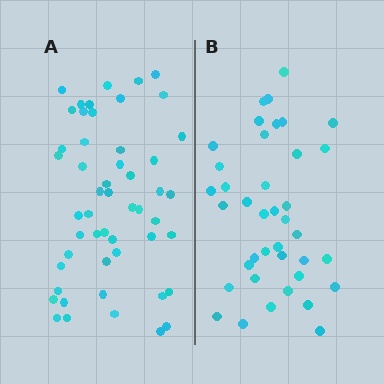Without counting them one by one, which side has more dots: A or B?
Region A (the left region) has more dots.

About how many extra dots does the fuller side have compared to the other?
Region A has roughly 12 or so more dots than region B.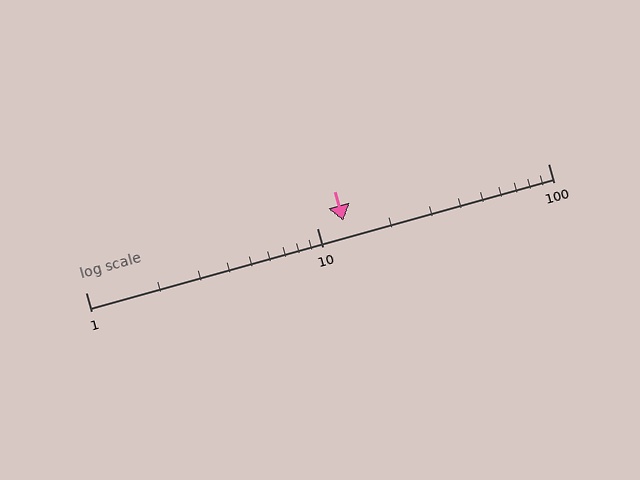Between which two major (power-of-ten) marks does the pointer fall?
The pointer is between 10 and 100.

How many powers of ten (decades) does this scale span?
The scale spans 2 decades, from 1 to 100.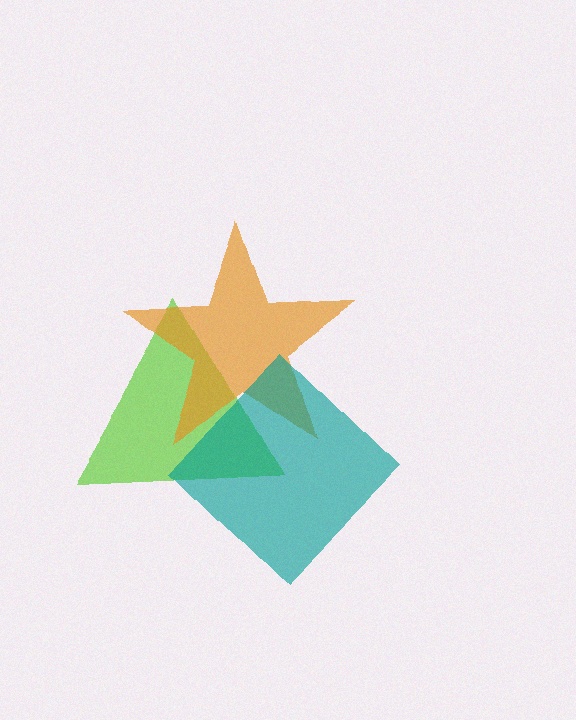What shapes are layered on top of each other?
The layered shapes are: a lime triangle, an orange star, a teal diamond.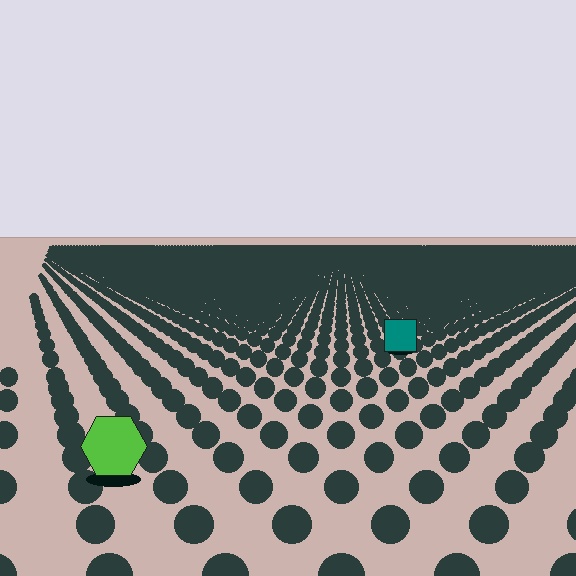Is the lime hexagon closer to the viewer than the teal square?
Yes. The lime hexagon is closer — you can tell from the texture gradient: the ground texture is coarser near it.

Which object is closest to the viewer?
The lime hexagon is closest. The texture marks near it are larger and more spread out.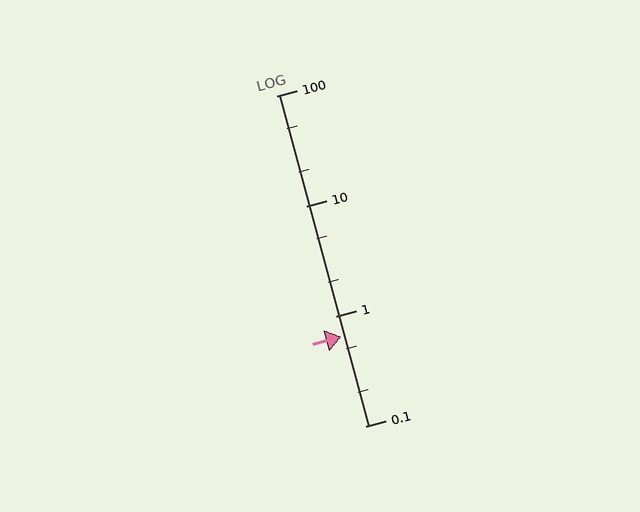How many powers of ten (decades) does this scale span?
The scale spans 3 decades, from 0.1 to 100.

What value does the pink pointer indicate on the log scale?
The pointer indicates approximately 0.65.